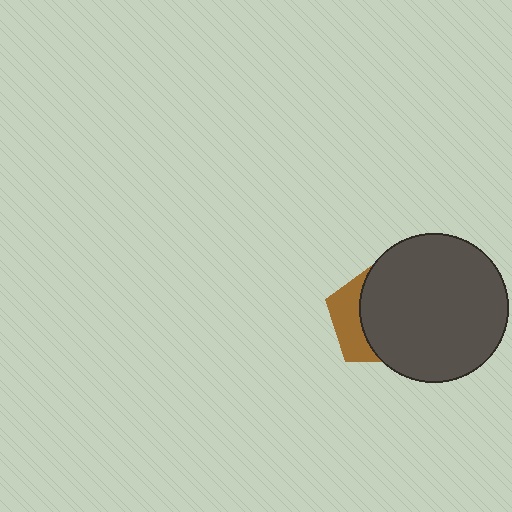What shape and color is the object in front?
The object in front is a dark gray circle.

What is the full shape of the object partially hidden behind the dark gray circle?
The partially hidden object is a brown pentagon.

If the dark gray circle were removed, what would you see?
You would see the complete brown pentagon.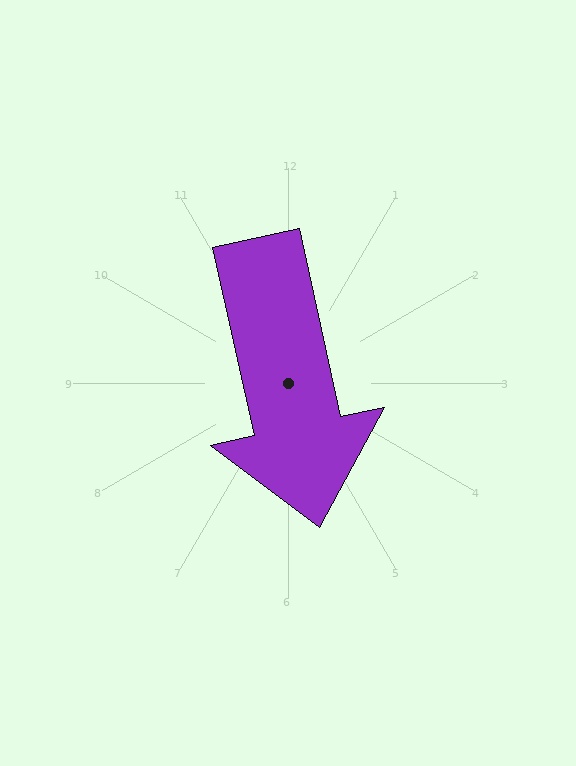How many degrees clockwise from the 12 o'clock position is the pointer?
Approximately 168 degrees.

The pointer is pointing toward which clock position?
Roughly 6 o'clock.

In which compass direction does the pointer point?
South.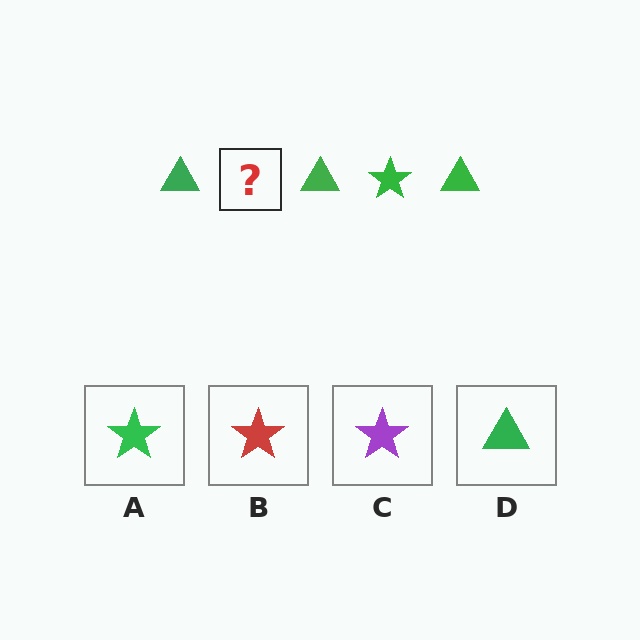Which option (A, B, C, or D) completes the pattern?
A.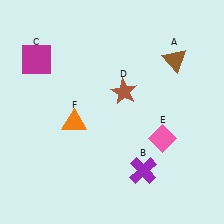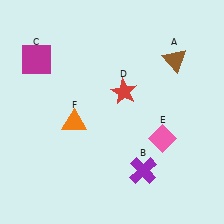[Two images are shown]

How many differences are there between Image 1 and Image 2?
There is 1 difference between the two images.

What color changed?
The star (D) changed from brown in Image 1 to red in Image 2.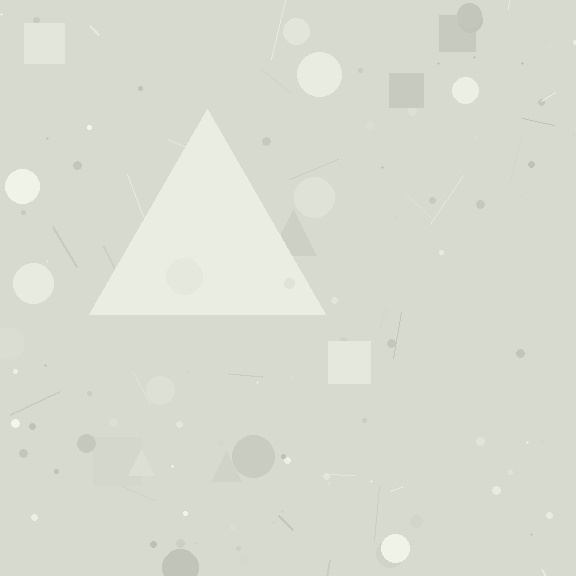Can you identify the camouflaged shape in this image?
The camouflaged shape is a triangle.